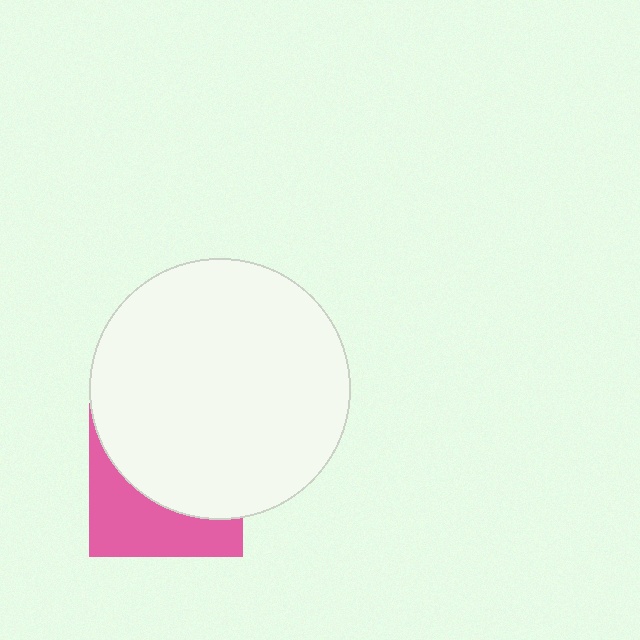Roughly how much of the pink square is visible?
A small part of it is visible (roughly 40%).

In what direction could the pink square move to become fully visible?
The pink square could move down. That would shift it out from behind the white circle entirely.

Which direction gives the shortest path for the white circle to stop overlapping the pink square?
Moving up gives the shortest separation.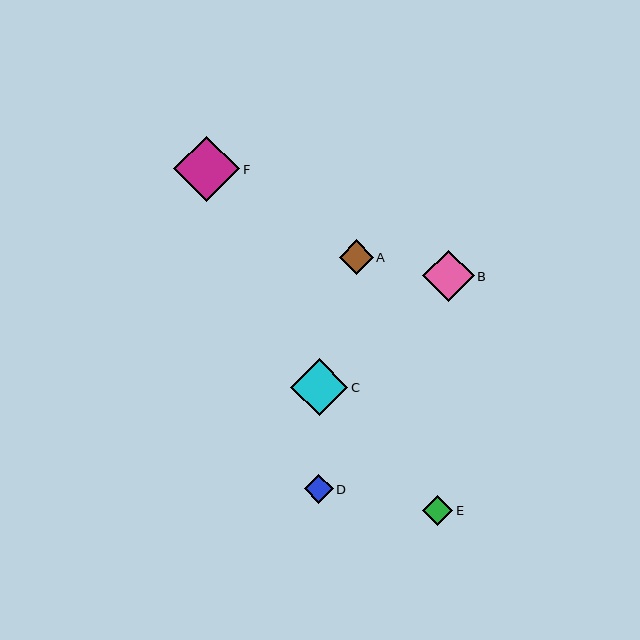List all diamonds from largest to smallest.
From largest to smallest: F, C, B, A, E, D.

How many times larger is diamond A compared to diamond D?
Diamond A is approximately 1.2 times the size of diamond D.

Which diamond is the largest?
Diamond F is the largest with a size of approximately 66 pixels.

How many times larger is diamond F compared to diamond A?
Diamond F is approximately 1.9 times the size of diamond A.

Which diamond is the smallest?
Diamond D is the smallest with a size of approximately 29 pixels.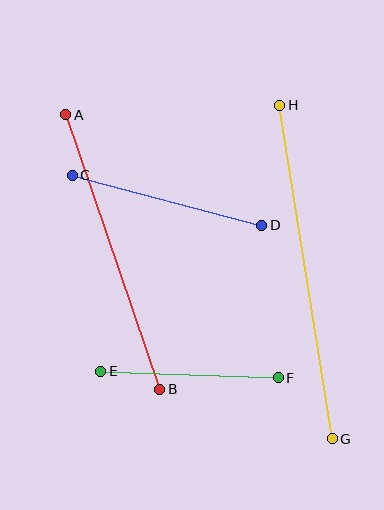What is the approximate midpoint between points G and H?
The midpoint is at approximately (306, 272) pixels.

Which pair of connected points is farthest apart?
Points G and H are farthest apart.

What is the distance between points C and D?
The distance is approximately 196 pixels.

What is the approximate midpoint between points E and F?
The midpoint is at approximately (190, 375) pixels.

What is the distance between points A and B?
The distance is approximately 290 pixels.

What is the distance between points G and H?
The distance is approximately 338 pixels.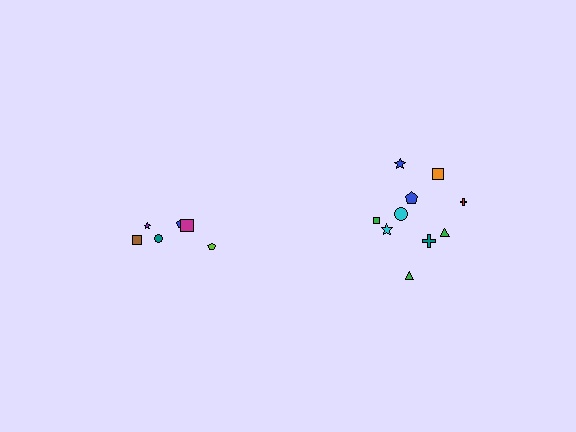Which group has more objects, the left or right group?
The right group.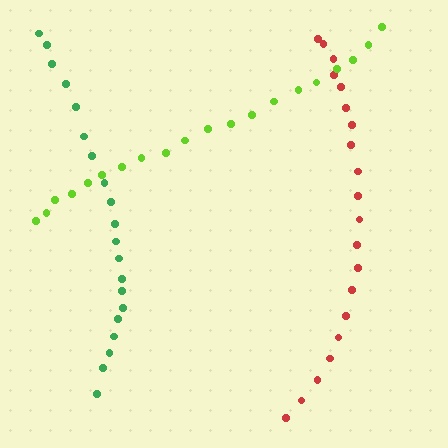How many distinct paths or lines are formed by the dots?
There are 3 distinct paths.